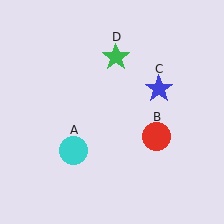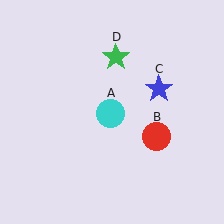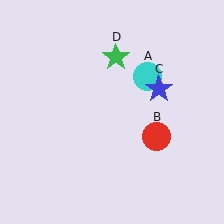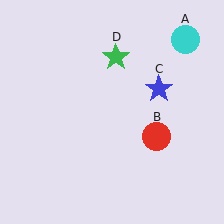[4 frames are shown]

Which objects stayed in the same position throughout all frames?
Red circle (object B) and blue star (object C) and green star (object D) remained stationary.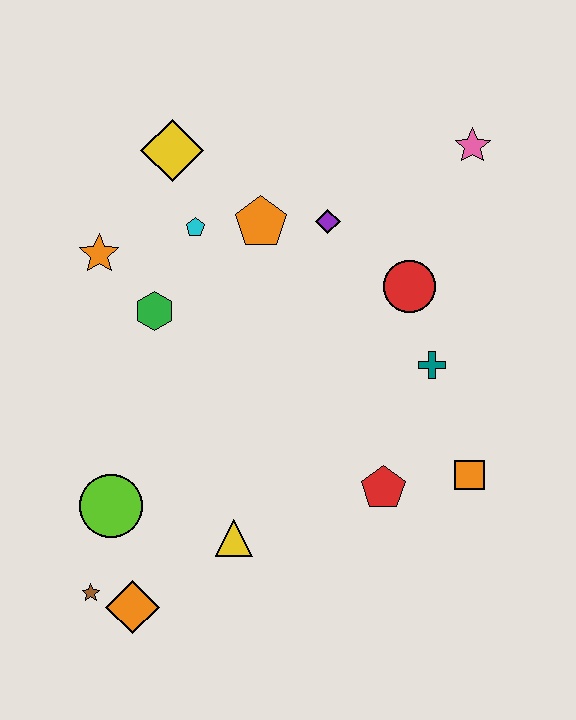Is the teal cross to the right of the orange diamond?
Yes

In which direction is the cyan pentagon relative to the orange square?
The cyan pentagon is to the left of the orange square.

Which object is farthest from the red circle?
The brown star is farthest from the red circle.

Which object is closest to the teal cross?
The red circle is closest to the teal cross.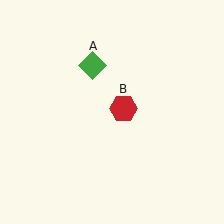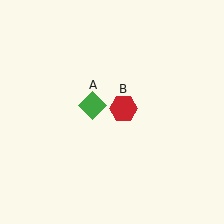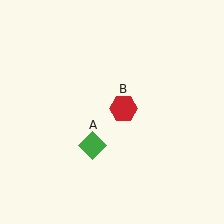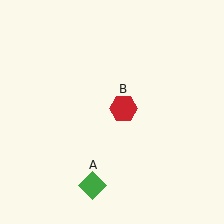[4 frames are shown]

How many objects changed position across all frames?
1 object changed position: green diamond (object A).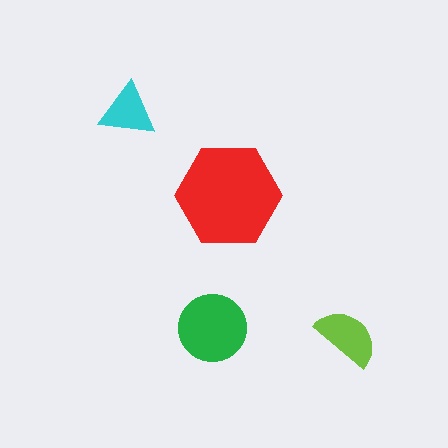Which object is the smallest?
The cyan triangle.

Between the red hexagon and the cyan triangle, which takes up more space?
The red hexagon.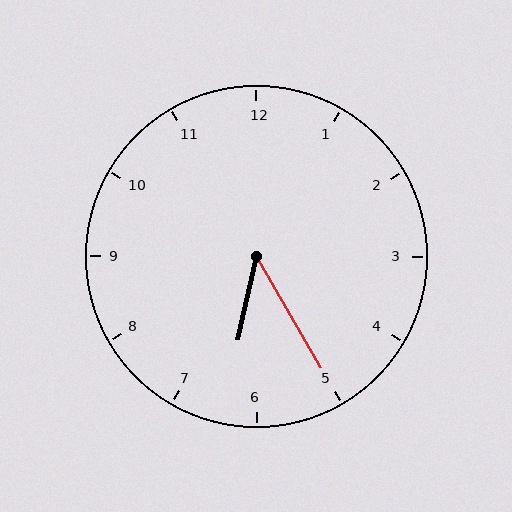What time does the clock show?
6:25.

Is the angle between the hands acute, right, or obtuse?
It is acute.